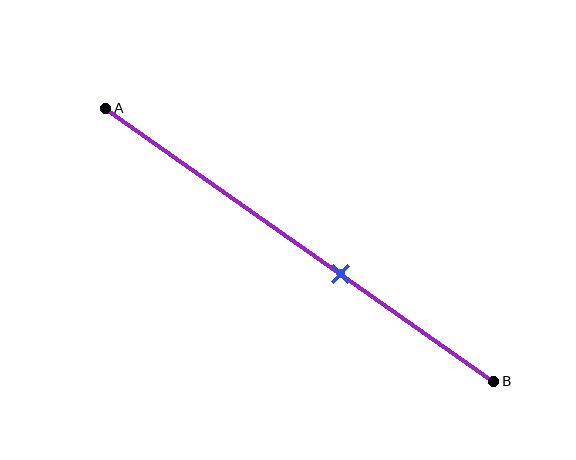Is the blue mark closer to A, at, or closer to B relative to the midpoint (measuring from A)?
The blue mark is closer to point B than the midpoint of segment AB.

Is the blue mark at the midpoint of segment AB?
No, the mark is at about 60% from A, not at the 50% midpoint.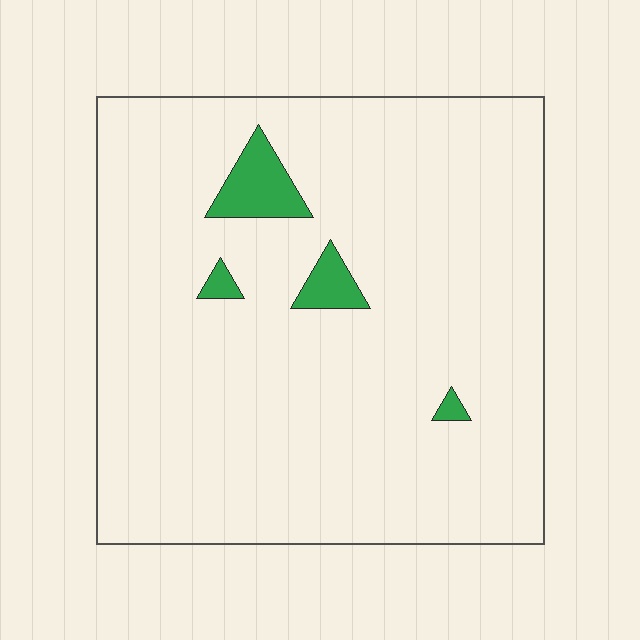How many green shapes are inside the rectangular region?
4.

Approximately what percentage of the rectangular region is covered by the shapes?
Approximately 5%.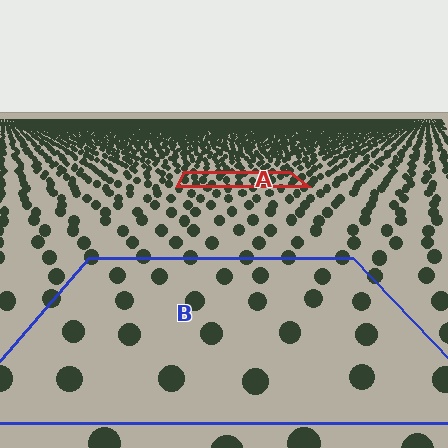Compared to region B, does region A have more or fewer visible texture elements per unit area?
Region A has more texture elements per unit area — they are packed more densely because it is farther away.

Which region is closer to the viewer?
Region B is closer. The texture elements there are larger and more spread out.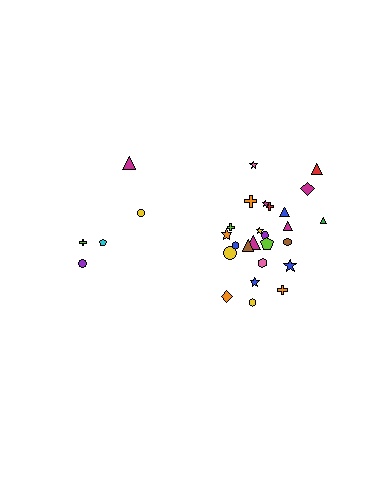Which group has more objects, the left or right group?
The right group.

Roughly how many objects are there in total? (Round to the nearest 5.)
Roughly 30 objects in total.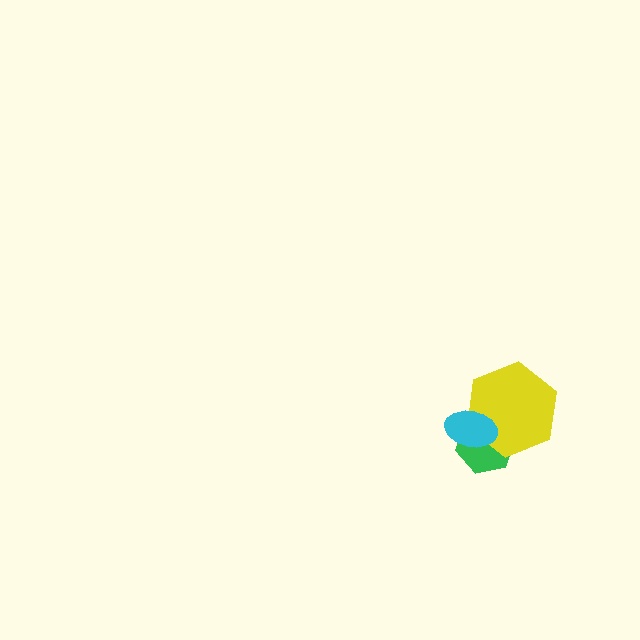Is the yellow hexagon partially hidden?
Yes, it is partially covered by another shape.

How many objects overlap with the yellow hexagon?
2 objects overlap with the yellow hexagon.